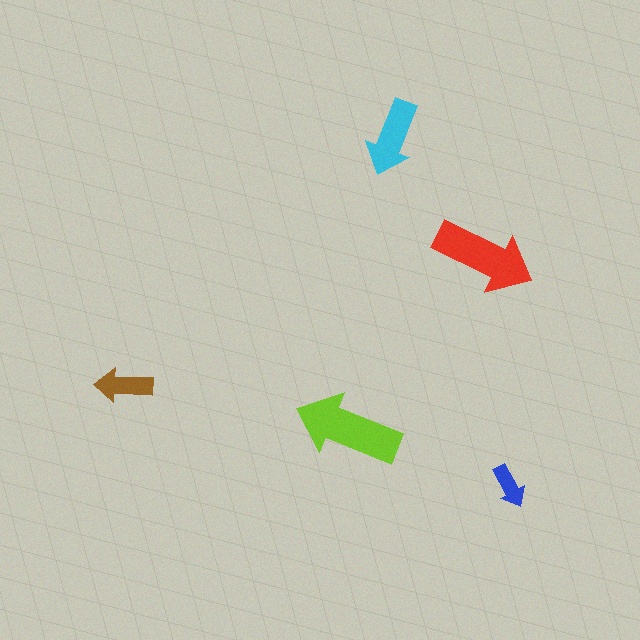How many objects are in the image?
There are 5 objects in the image.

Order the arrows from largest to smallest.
the lime one, the red one, the cyan one, the brown one, the blue one.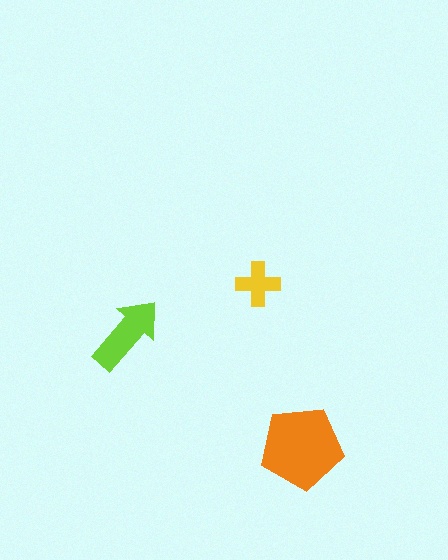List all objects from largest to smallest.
The orange pentagon, the lime arrow, the yellow cross.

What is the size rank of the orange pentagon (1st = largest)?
1st.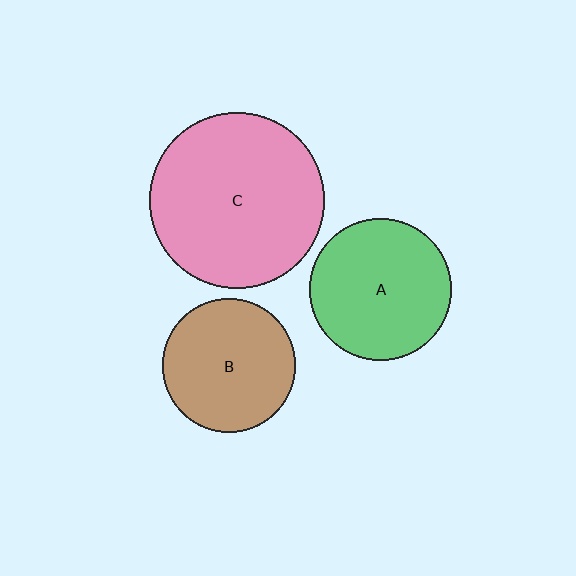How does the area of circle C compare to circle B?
Approximately 1.7 times.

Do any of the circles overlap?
No, none of the circles overlap.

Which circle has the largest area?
Circle C (pink).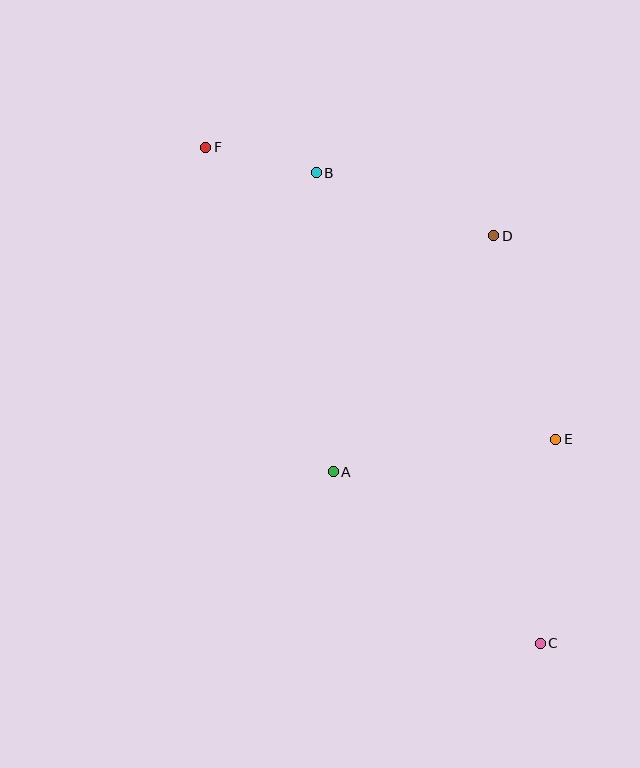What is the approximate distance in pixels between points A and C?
The distance between A and C is approximately 269 pixels.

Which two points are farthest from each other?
Points C and F are farthest from each other.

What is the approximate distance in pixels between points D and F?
The distance between D and F is approximately 302 pixels.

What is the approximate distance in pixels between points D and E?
The distance between D and E is approximately 213 pixels.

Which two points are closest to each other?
Points B and F are closest to each other.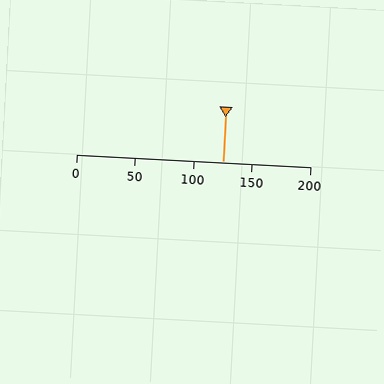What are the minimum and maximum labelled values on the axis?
The axis runs from 0 to 200.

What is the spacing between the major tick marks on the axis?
The major ticks are spaced 50 apart.